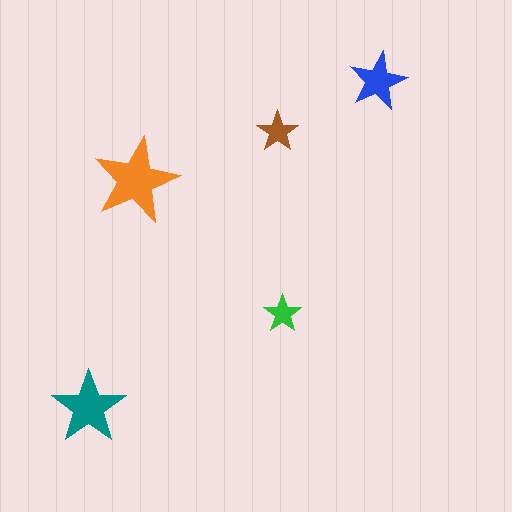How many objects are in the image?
There are 5 objects in the image.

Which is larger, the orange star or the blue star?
The orange one.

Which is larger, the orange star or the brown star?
The orange one.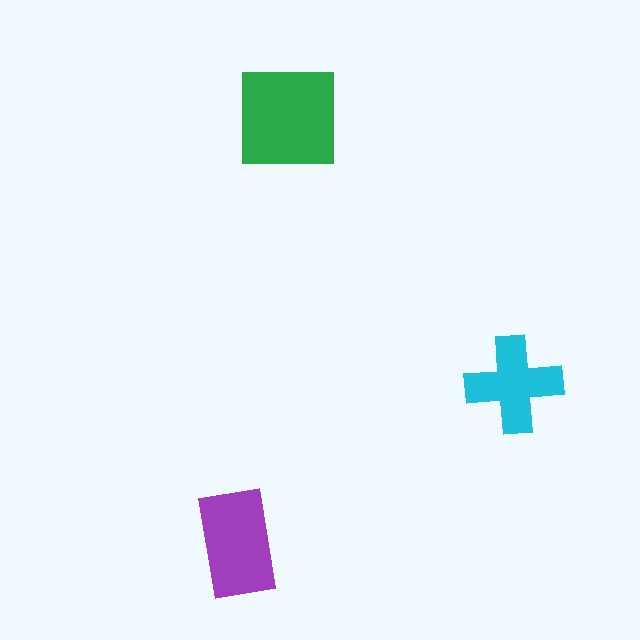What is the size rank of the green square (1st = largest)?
1st.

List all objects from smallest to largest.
The cyan cross, the purple rectangle, the green square.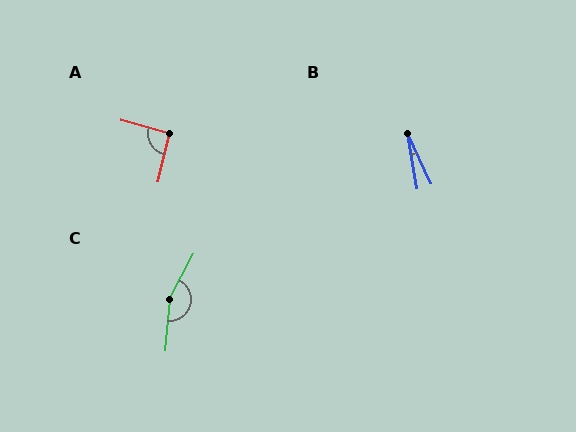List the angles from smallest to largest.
B (16°), A (93°), C (156°).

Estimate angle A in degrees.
Approximately 93 degrees.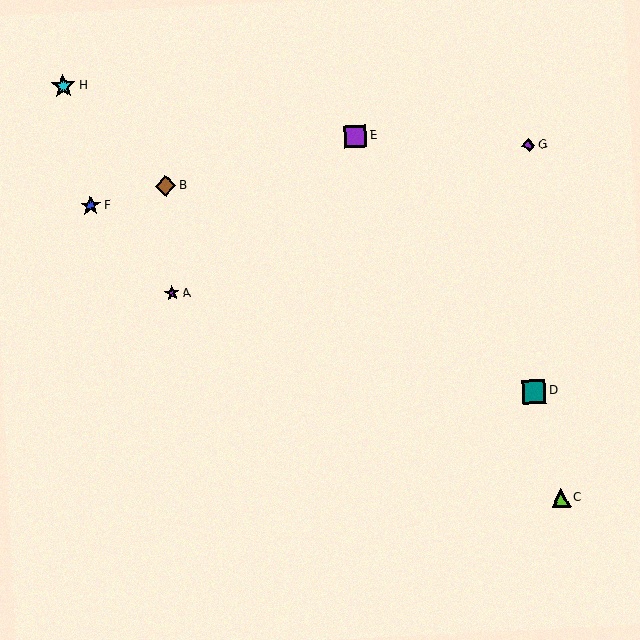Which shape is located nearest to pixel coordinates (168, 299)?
The purple star (labeled A) at (172, 293) is nearest to that location.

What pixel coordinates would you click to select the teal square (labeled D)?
Click at (534, 391) to select the teal square D.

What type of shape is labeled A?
Shape A is a purple star.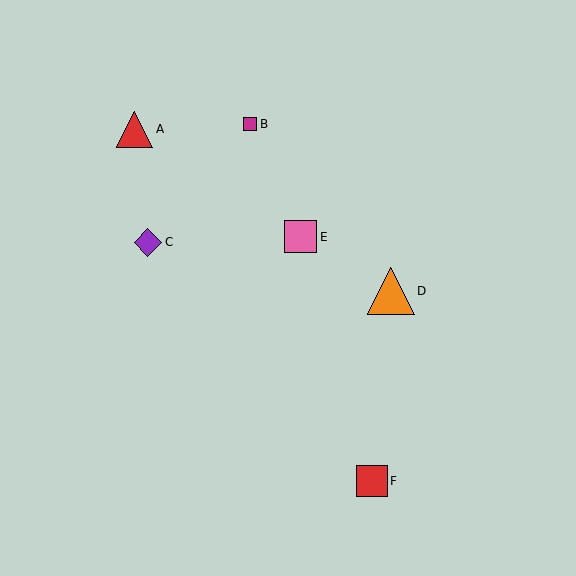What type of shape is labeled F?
Shape F is a red square.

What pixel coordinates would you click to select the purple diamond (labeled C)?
Click at (148, 242) to select the purple diamond C.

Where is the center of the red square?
The center of the red square is at (372, 481).